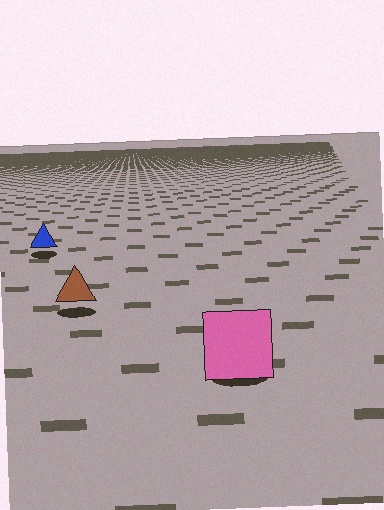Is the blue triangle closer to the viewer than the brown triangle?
No. The brown triangle is closer — you can tell from the texture gradient: the ground texture is coarser near it.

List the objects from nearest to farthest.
From nearest to farthest: the pink square, the brown triangle, the blue triangle.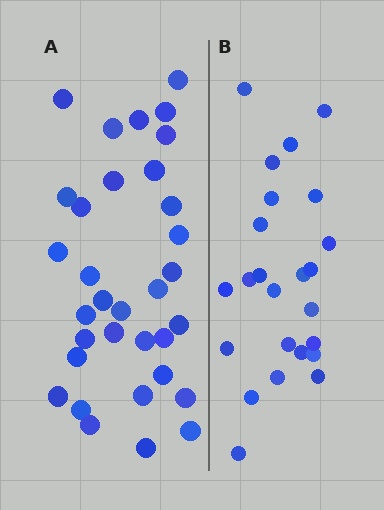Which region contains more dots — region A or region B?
Region A (the left region) has more dots.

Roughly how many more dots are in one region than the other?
Region A has roughly 8 or so more dots than region B.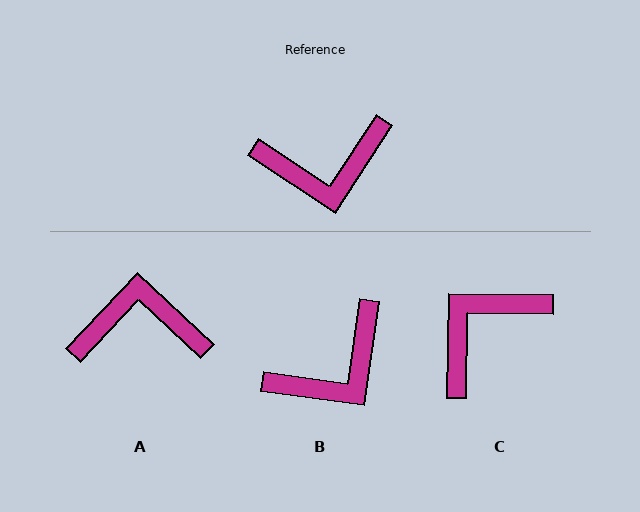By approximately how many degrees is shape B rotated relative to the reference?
Approximately 25 degrees counter-clockwise.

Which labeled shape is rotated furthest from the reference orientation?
A, about 170 degrees away.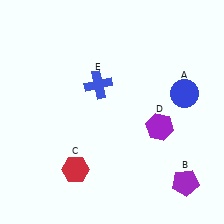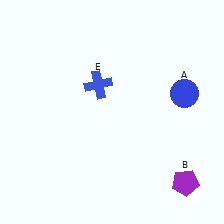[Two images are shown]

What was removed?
The red hexagon (C), the purple hexagon (D) were removed in Image 2.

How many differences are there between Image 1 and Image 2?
There are 2 differences between the two images.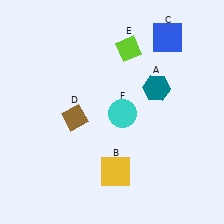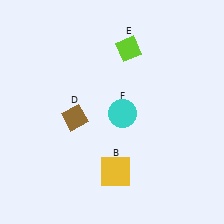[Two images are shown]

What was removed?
The teal hexagon (A), the blue square (C) were removed in Image 2.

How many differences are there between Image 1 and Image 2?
There are 2 differences between the two images.